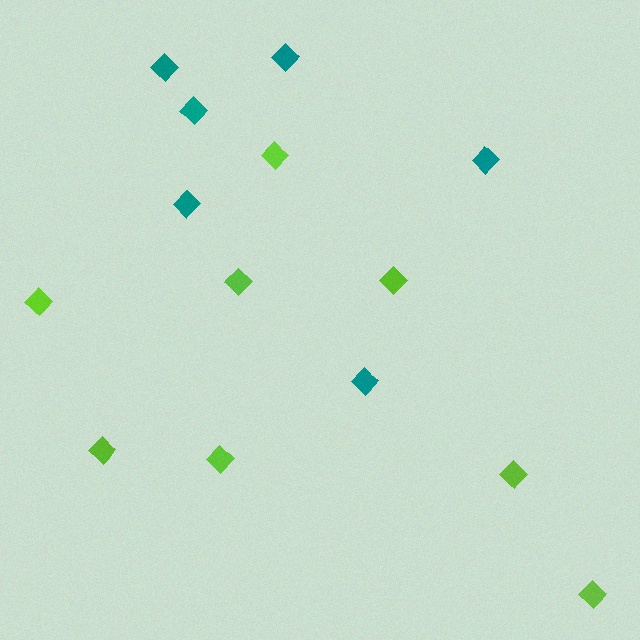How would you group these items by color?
There are 2 groups: one group of teal diamonds (6) and one group of lime diamonds (8).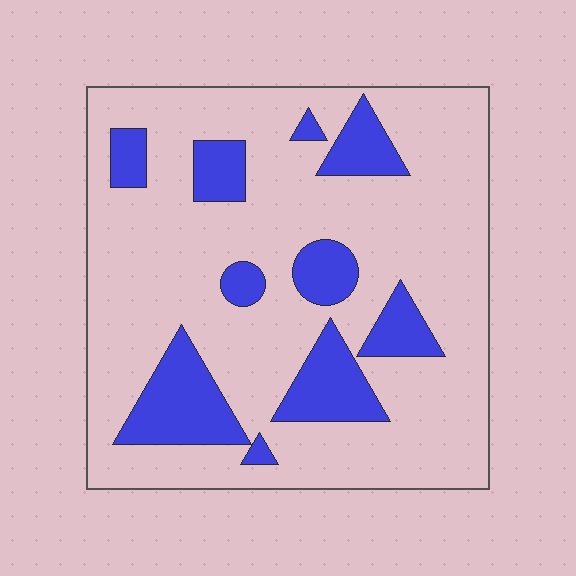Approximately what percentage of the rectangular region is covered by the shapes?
Approximately 20%.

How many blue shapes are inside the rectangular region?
10.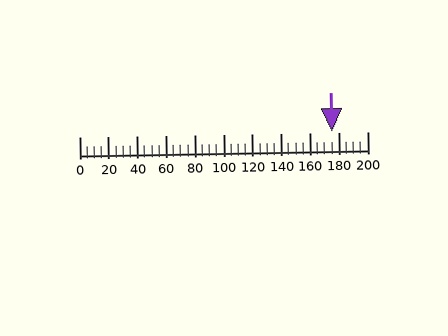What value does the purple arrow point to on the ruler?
The purple arrow points to approximately 175.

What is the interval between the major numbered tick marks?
The major tick marks are spaced 20 units apart.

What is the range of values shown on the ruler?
The ruler shows values from 0 to 200.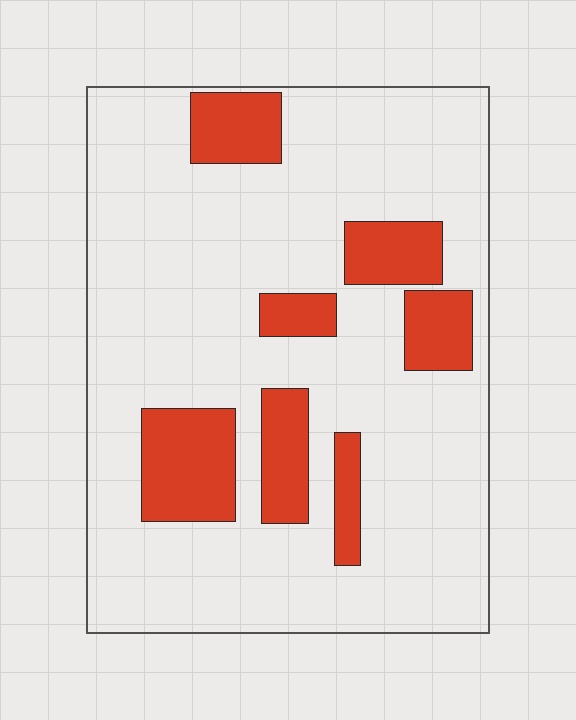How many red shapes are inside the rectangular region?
7.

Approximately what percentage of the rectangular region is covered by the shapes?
Approximately 20%.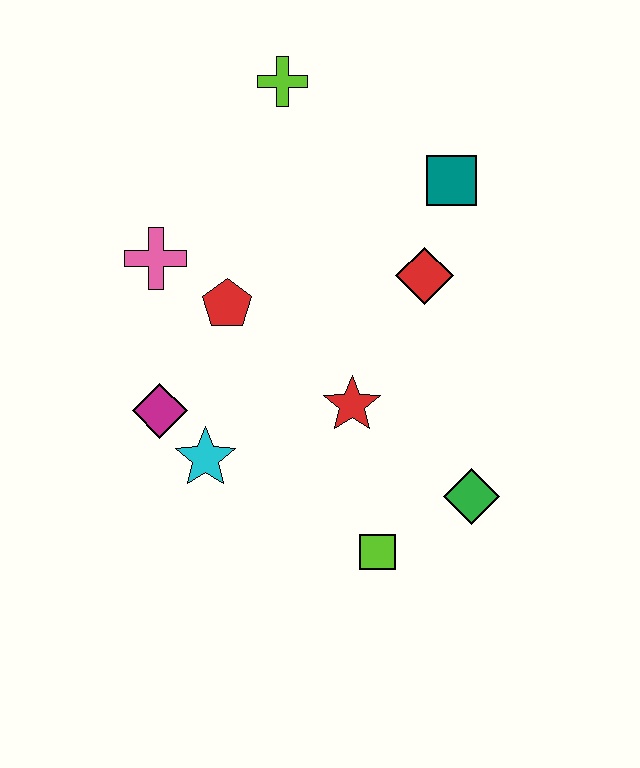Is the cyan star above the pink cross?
No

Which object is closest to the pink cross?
The red pentagon is closest to the pink cross.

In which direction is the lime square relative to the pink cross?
The lime square is below the pink cross.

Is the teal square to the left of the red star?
No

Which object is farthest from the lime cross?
The lime square is farthest from the lime cross.